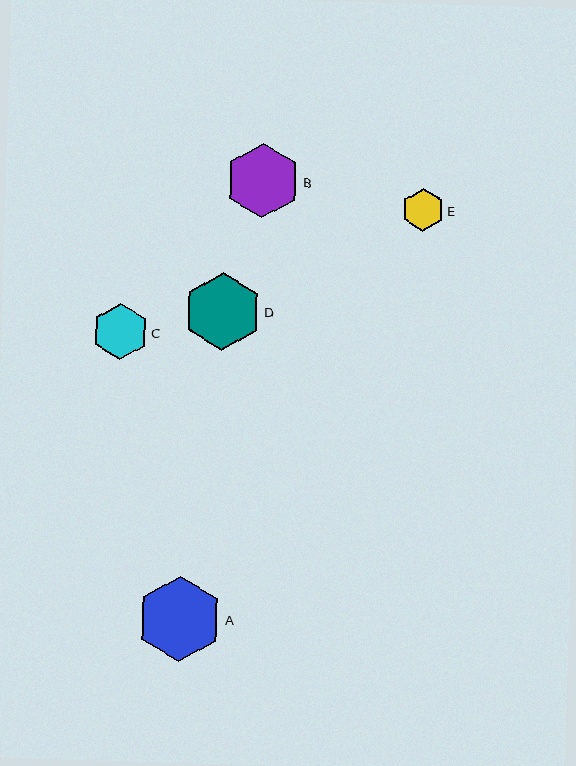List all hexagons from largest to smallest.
From largest to smallest: A, D, B, C, E.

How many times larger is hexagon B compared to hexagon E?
Hexagon B is approximately 1.7 times the size of hexagon E.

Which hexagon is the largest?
Hexagon A is the largest with a size of approximately 85 pixels.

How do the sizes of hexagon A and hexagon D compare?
Hexagon A and hexagon D are approximately the same size.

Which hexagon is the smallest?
Hexagon E is the smallest with a size of approximately 43 pixels.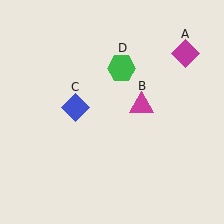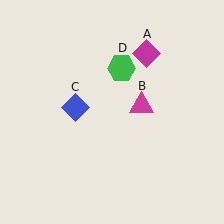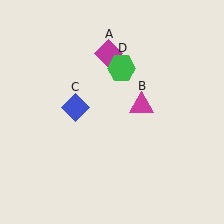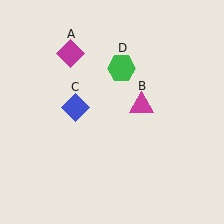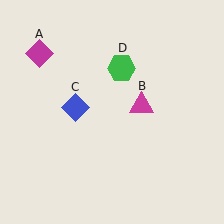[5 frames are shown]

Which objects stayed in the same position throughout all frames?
Magenta triangle (object B) and blue diamond (object C) and green hexagon (object D) remained stationary.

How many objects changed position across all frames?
1 object changed position: magenta diamond (object A).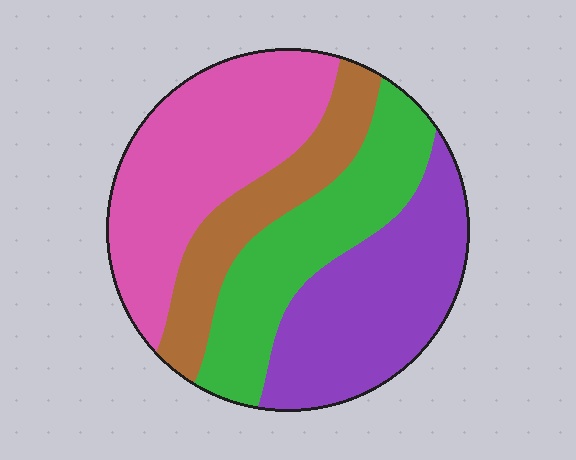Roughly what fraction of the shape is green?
Green covers around 25% of the shape.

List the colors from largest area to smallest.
From largest to smallest: pink, purple, green, brown.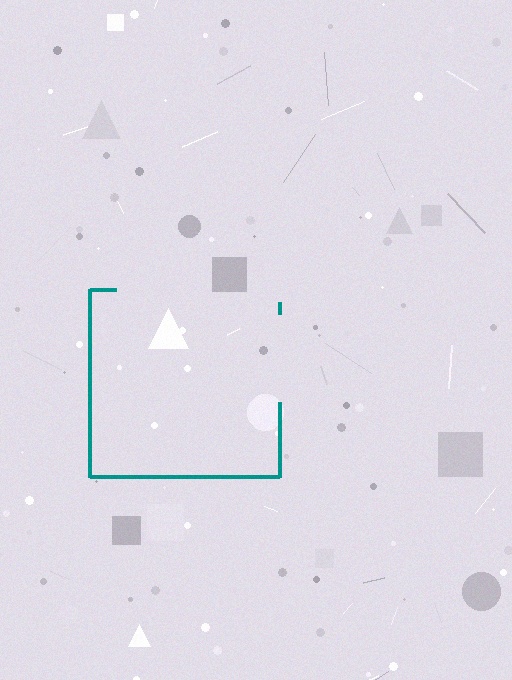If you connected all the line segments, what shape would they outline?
They would outline a square.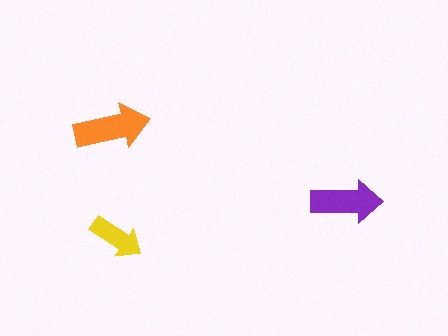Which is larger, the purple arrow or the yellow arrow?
The purple one.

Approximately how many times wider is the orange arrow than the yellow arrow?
About 1.5 times wider.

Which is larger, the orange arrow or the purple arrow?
The orange one.